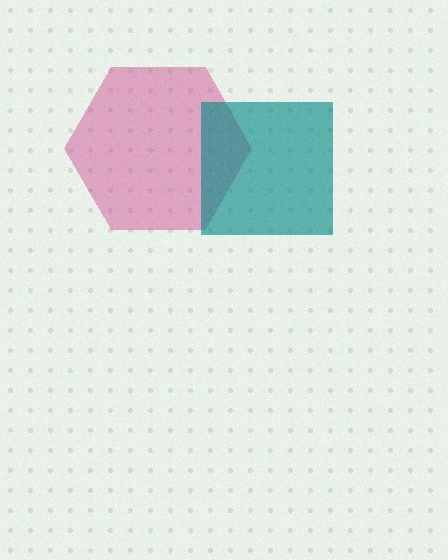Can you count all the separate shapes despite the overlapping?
Yes, there are 2 separate shapes.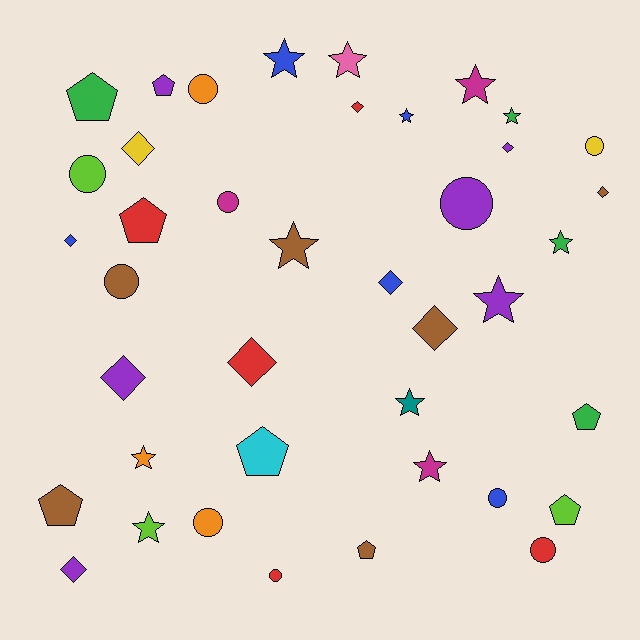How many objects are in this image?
There are 40 objects.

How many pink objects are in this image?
There is 1 pink object.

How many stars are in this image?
There are 12 stars.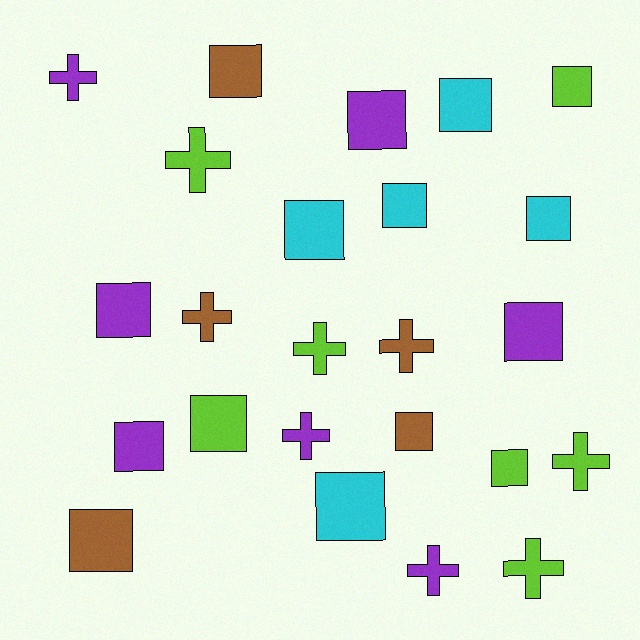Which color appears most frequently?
Lime, with 7 objects.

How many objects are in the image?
There are 24 objects.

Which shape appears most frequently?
Square, with 15 objects.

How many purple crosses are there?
There are 3 purple crosses.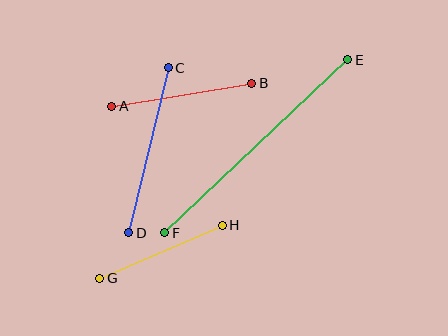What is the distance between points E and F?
The distance is approximately 252 pixels.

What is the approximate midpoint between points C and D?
The midpoint is at approximately (148, 150) pixels.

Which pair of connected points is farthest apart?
Points E and F are farthest apart.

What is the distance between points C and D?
The distance is approximately 170 pixels.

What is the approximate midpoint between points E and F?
The midpoint is at approximately (256, 146) pixels.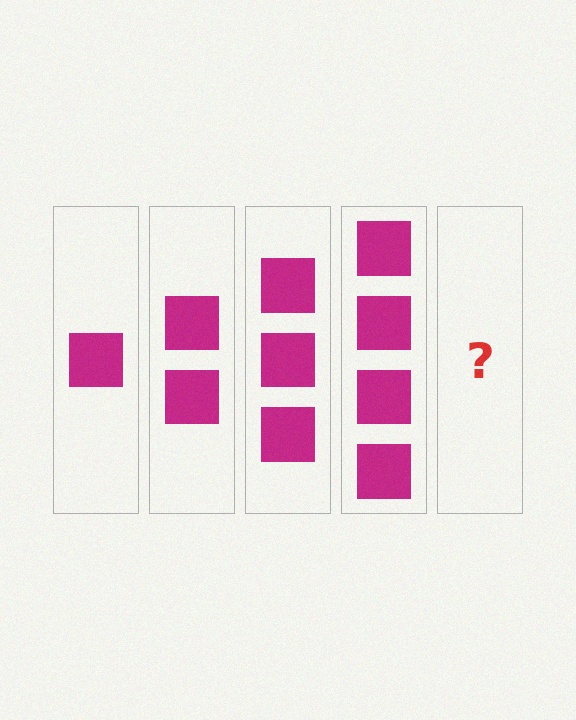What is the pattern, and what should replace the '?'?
The pattern is that each step adds one more square. The '?' should be 5 squares.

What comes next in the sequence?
The next element should be 5 squares.